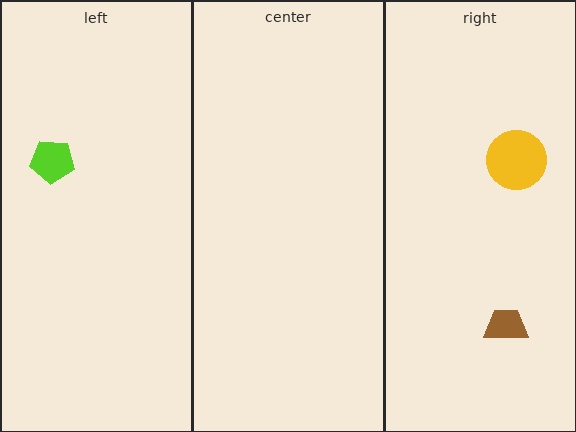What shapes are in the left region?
The lime pentagon.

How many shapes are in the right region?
2.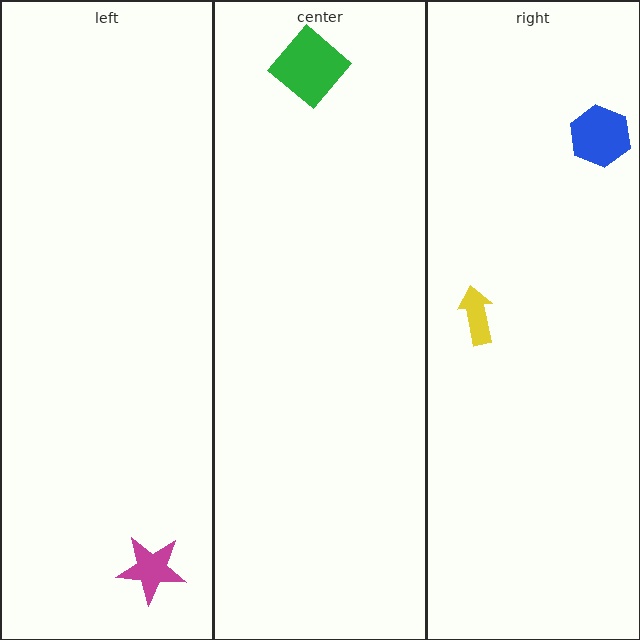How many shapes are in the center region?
1.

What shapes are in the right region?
The blue hexagon, the yellow arrow.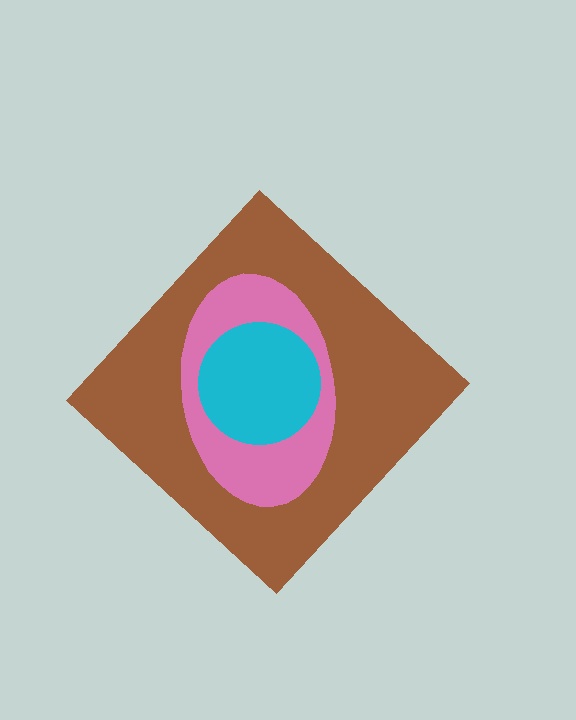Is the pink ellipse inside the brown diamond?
Yes.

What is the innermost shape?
The cyan circle.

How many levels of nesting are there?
3.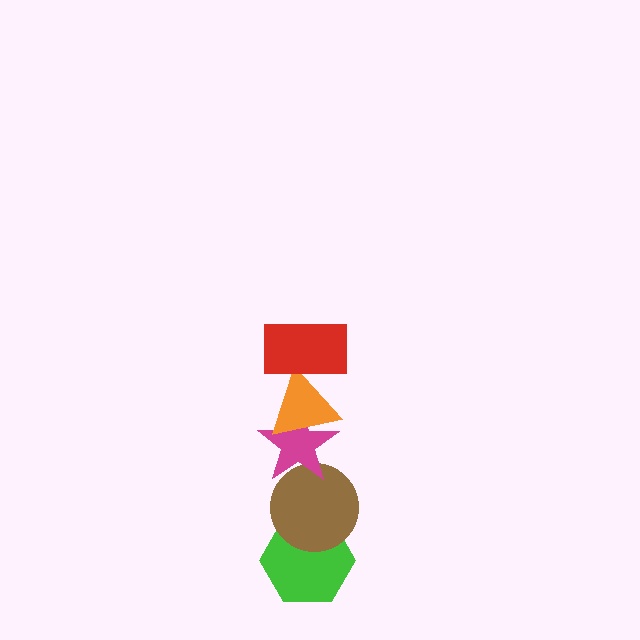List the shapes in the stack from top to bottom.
From top to bottom: the red rectangle, the orange triangle, the magenta star, the brown circle, the green hexagon.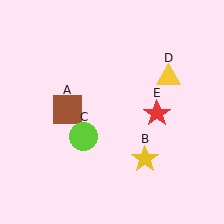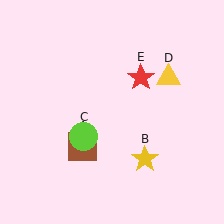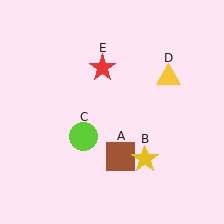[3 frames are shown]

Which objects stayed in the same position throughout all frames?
Yellow star (object B) and lime circle (object C) and yellow triangle (object D) remained stationary.